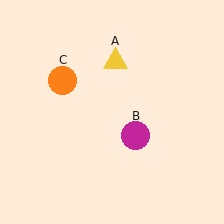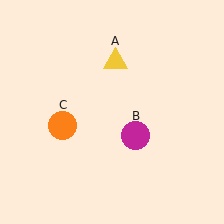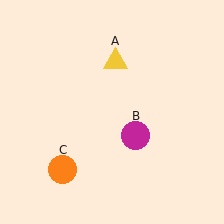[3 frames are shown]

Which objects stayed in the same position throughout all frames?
Yellow triangle (object A) and magenta circle (object B) remained stationary.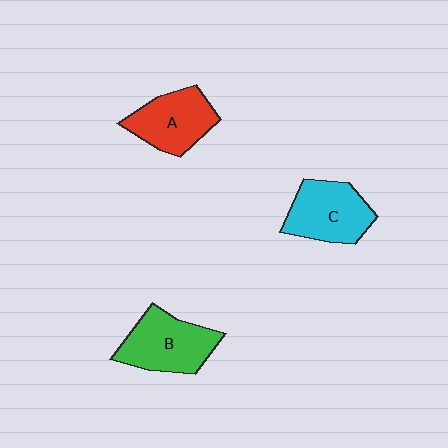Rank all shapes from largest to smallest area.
From largest to smallest: B (green), C (cyan), A (red).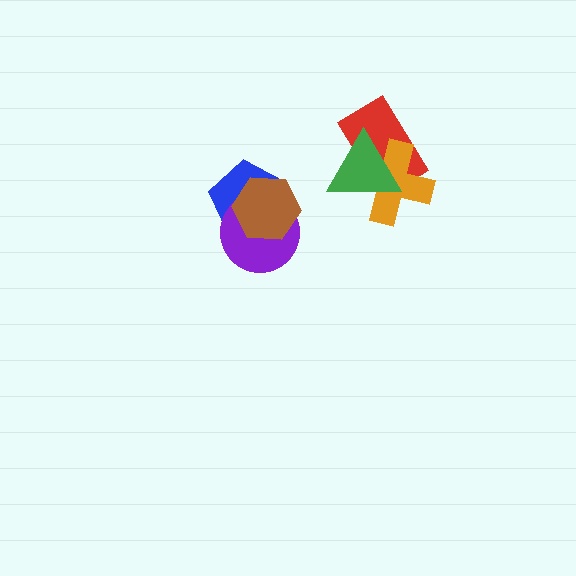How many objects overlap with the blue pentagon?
2 objects overlap with the blue pentagon.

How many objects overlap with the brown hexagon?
2 objects overlap with the brown hexagon.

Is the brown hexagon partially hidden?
No, no other shape covers it.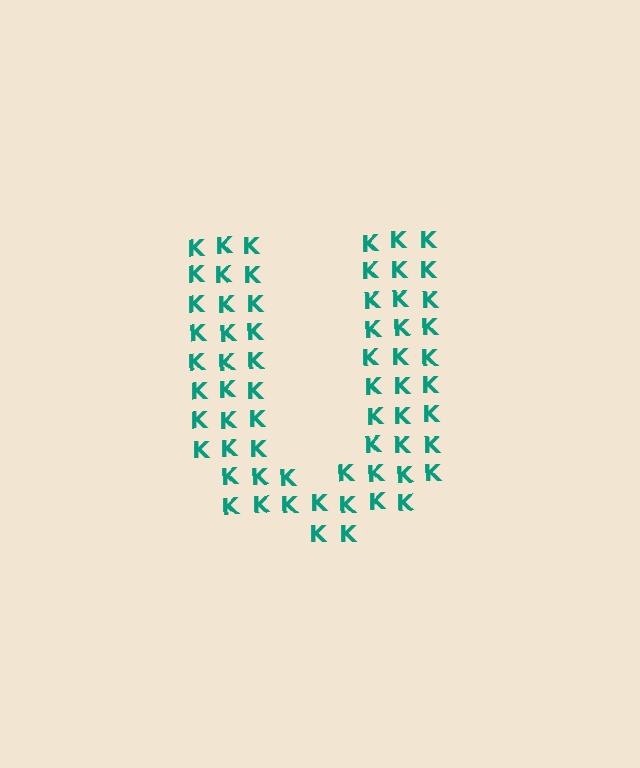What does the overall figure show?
The overall figure shows the letter U.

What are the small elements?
The small elements are letter K's.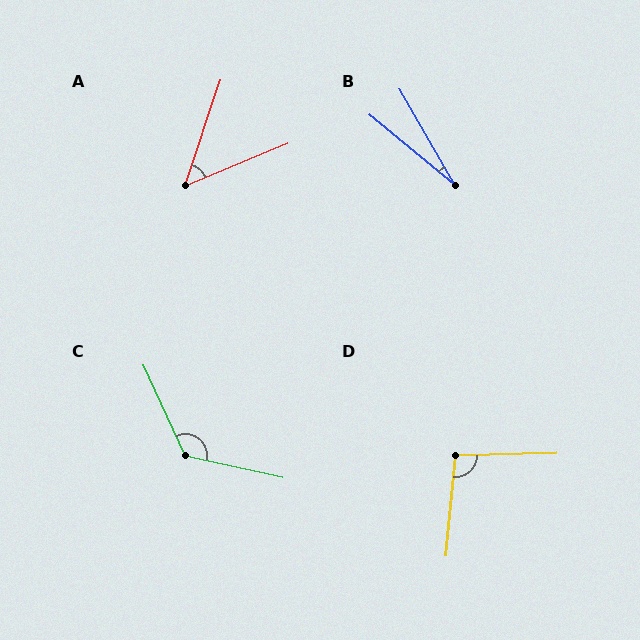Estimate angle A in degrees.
Approximately 49 degrees.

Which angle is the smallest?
B, at approximately 20 degrees.